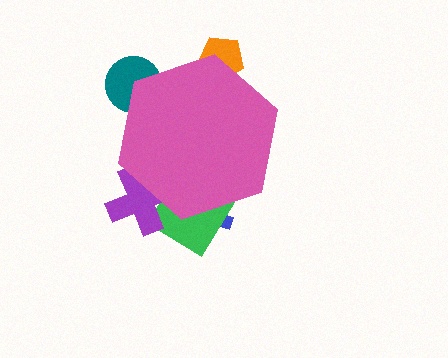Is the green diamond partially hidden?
Yes, the green diamond is partially hidden behind the pink hexagon.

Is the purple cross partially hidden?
Yes, the purple cross is partially hidden behind the pink hexagon.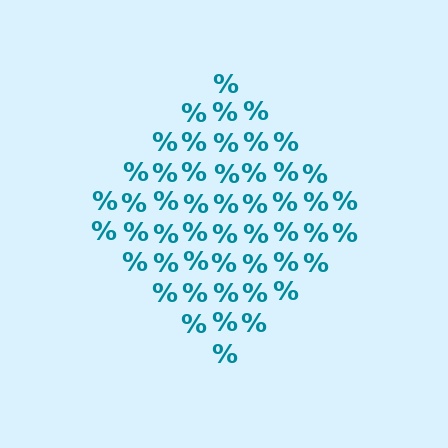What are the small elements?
The small elements are percent signs.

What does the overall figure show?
The overall figure shows a diamond.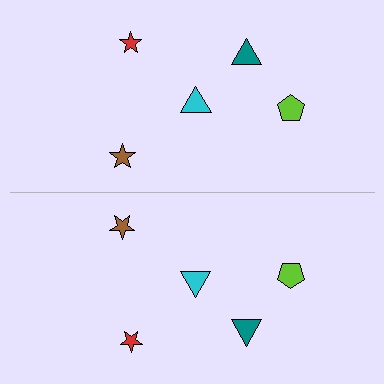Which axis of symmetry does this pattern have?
The pattern has a horizontal axis of symmetry running through the center of the image.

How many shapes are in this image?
There are 10 shapes in this image.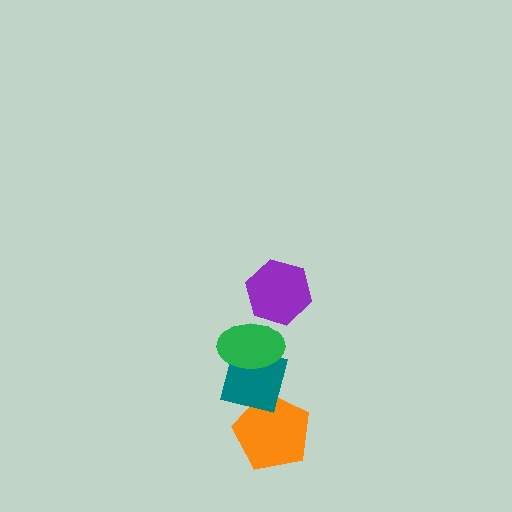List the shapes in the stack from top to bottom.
From top to bottom: the purple hexagon, the green ellipse, the teal square, the orange pentagon.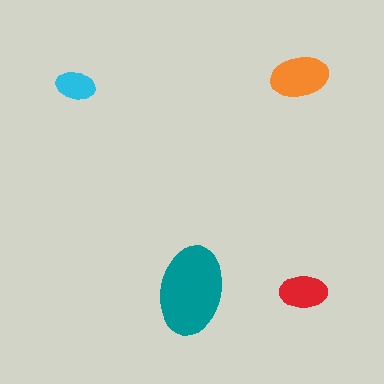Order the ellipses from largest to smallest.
the teal one, the orange one, the red one, the cyan one.